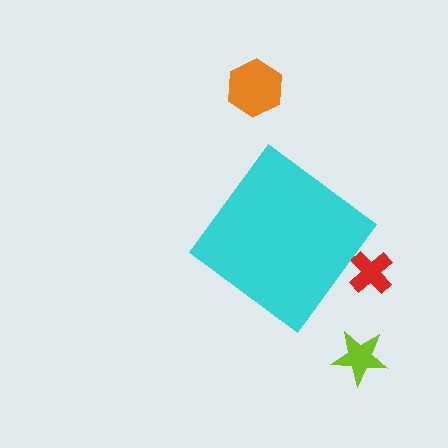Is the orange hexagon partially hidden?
No, the orange hexagon is fully visible.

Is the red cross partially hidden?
Yes, the red cross is partially hidden behind the cyan diamond.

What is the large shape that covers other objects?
A cyan diamond.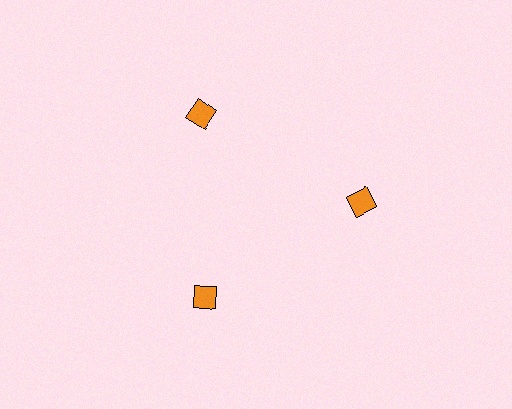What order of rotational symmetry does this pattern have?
This pattern has 3-fold rotational symmetry.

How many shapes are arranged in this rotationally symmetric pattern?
There are 3 shapes, arranged in 3 groups of 1.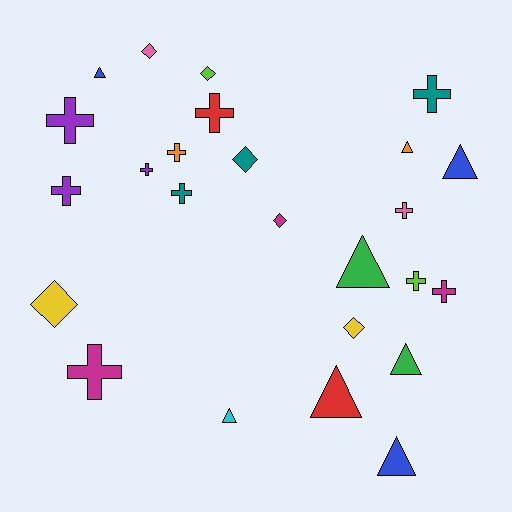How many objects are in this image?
There are 25 objects.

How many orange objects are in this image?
There are 2 orange objects.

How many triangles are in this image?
There are 8 triangles.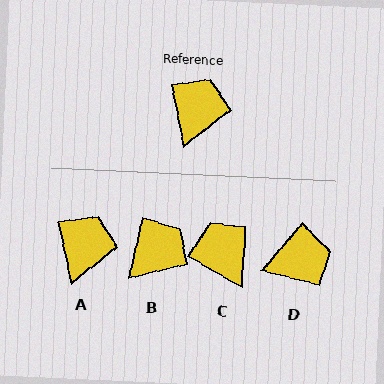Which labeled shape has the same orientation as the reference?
A.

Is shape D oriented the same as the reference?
No, it is off by about 53 degrees.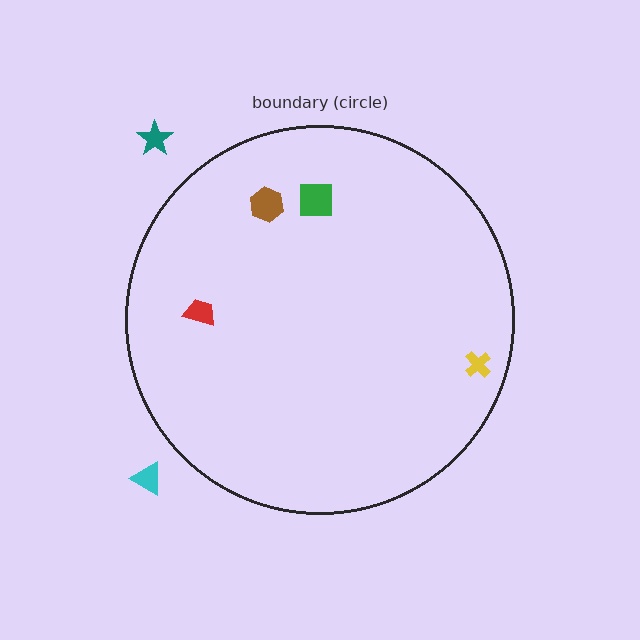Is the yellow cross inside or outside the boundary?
Inside.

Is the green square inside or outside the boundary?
Inside.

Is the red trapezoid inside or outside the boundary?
Inside.